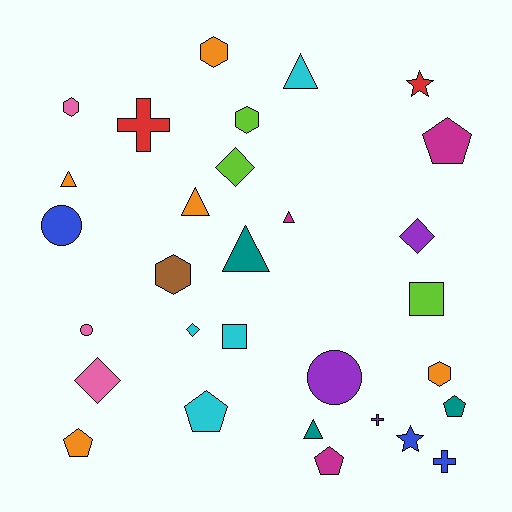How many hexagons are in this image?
There are 5 hexagons.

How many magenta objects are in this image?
There are 3 magenta objects.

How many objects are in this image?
There are 30 objects.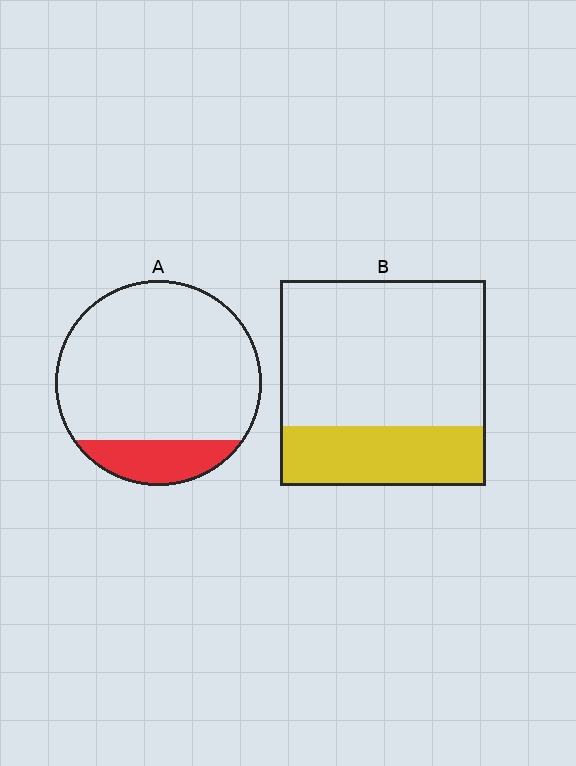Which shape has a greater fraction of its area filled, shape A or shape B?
Shape B.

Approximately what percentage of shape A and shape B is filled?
A is approximately 15% and B is approximately 30%.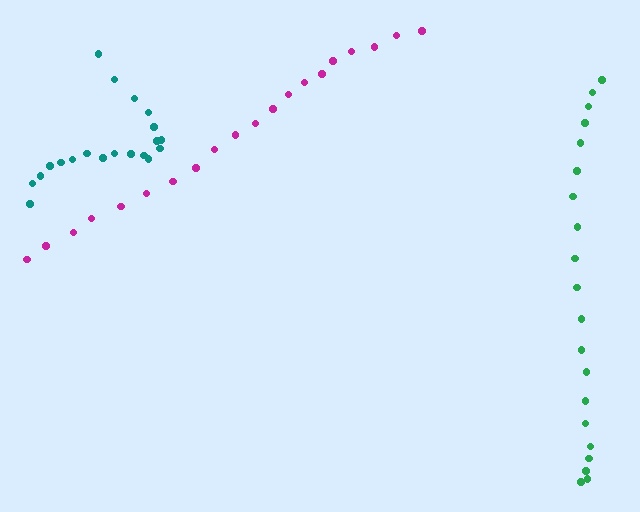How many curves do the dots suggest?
There are 3 distinct paths.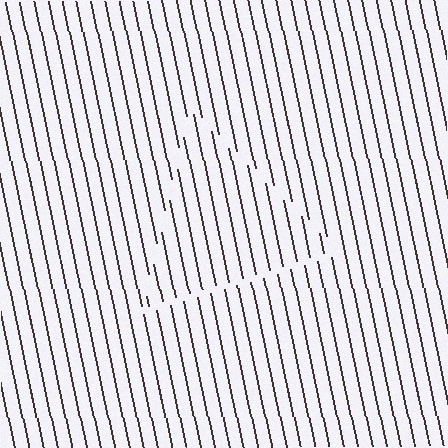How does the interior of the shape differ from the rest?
The interior of the shape contains the same grating, shifted by half a period — the contour is defined by the phase discontinuity where line-ends from the inner and outer gratings abut.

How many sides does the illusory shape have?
3 sides — the line-ends trace a triangle.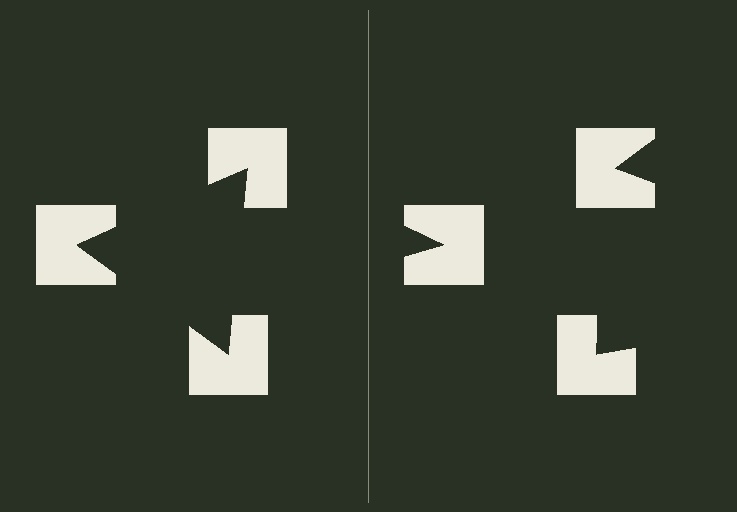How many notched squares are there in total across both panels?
6 — 3 on each side.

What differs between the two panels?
The notched squares are positioned identically on both sides; only the wedge orientations differ. On the left they align to a triangle; on the right they are misaligned.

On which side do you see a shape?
An illusory triangle appears on the left side. On the right side the wedge cuts are rotated, so no coherent shape forms.